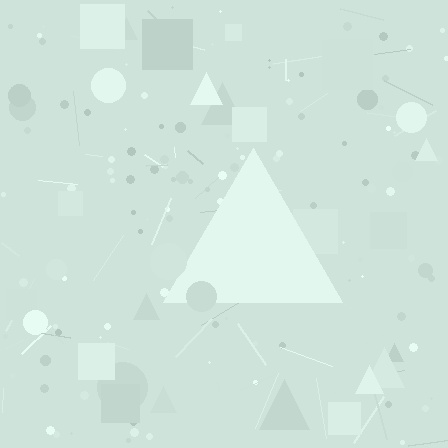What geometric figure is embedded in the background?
A triangle is embedded in the background.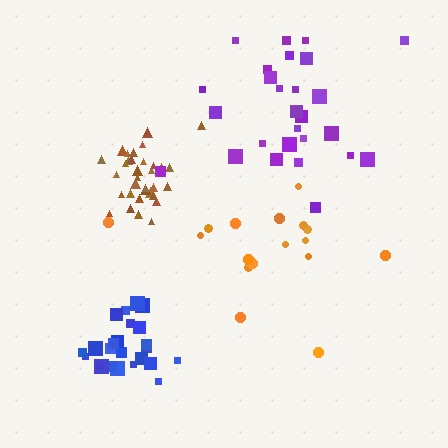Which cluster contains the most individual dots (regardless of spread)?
Brown (33).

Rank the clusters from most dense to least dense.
brown, blue, purple, orange.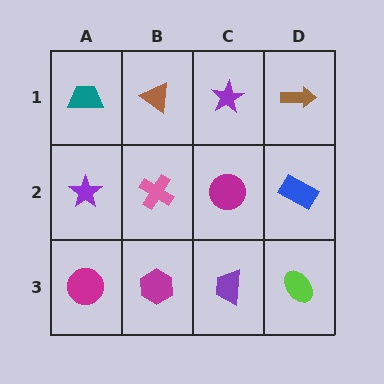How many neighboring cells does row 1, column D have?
2.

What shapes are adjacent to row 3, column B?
A pink cross (row 2, column B), a magenta circle (row 3, column A), a purple trapezoid (row 3, column C).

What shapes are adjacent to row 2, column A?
A teal trapezoid (row 1, column A), a magenta circle (row 3, column A), a pink cross (row 2, column B).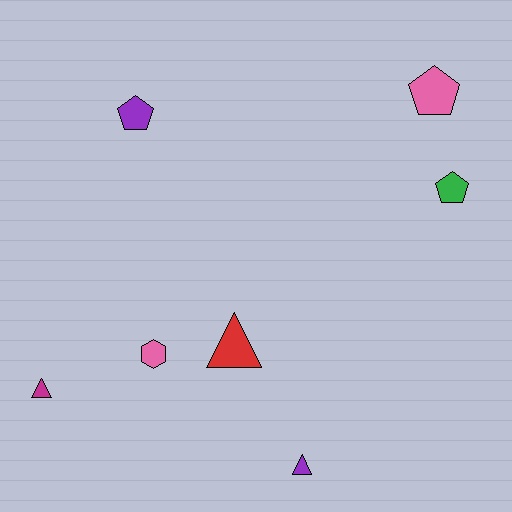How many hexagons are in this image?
There is 1 hexagon.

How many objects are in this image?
There are 7 objects.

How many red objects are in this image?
There is 1 red object.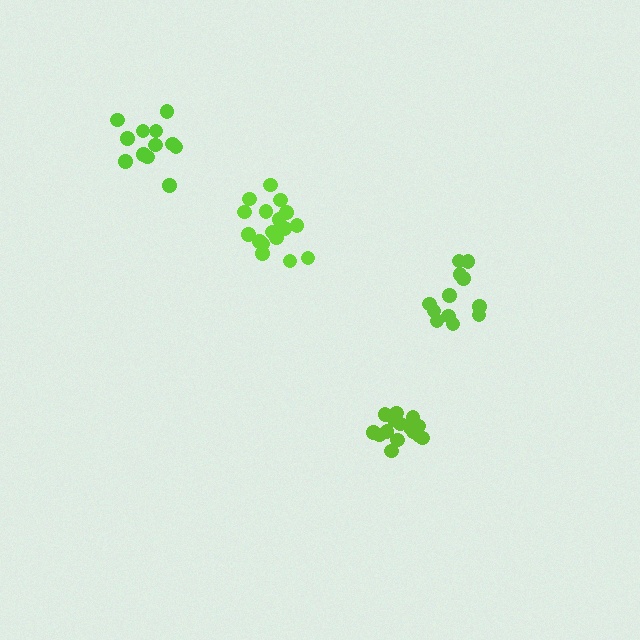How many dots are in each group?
Group 1: 16 dots, Group 2: 17 dots, Group 3: 12 dots, Group 4: 12 dots (57 total).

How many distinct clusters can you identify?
There are 4 distinct clusters.